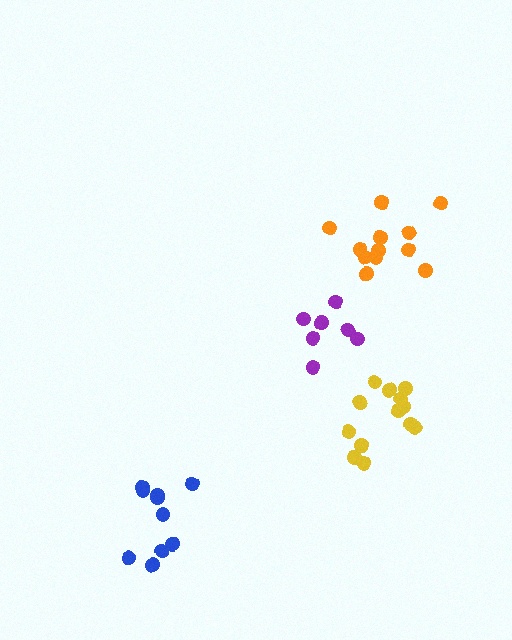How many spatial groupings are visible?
There are 4 spatial groupings.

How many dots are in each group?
Group 1: 13 dots, Group 2: 7 dots, Group 3: 12 dots, Group 4: 10 dots (42 total).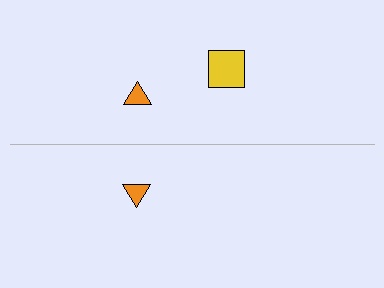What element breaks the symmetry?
A yellow square is missing from the bottom side.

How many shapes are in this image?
There are 3 shapes in this image.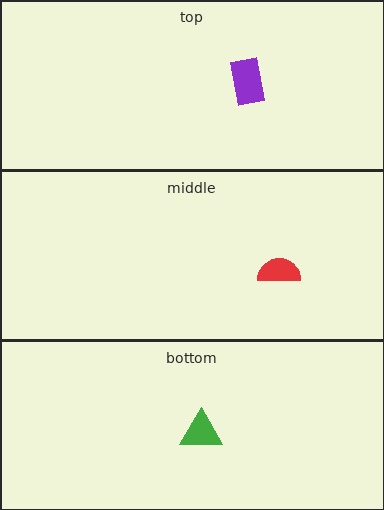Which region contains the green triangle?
The bottom region.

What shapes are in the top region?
The purple rectangle.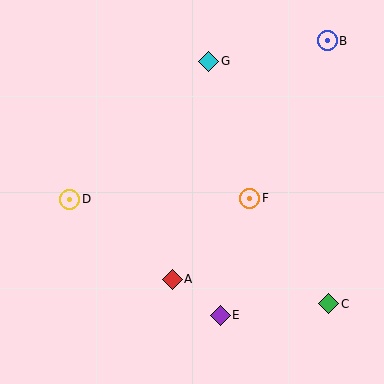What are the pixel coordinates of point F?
Point F is at (250, 198).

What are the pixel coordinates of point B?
Point B is at (327, 41).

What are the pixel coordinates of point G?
Point G is at (209, 61).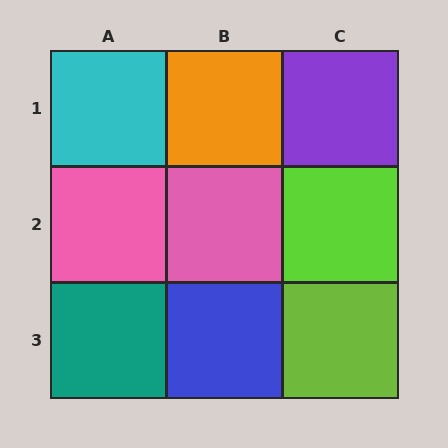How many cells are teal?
1 cell is teal.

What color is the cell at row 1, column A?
Cyan.